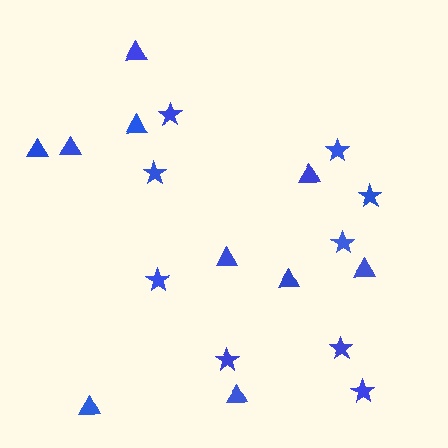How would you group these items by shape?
There are 2 groups: one group of stars (9) and one group of triangles (10).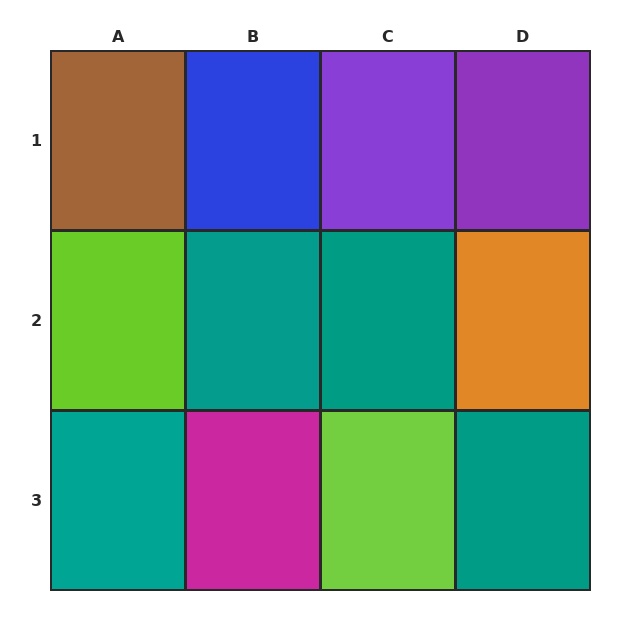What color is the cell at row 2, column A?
Lime.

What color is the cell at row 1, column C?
Purple.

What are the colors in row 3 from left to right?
Teal, magenta, lime, teal.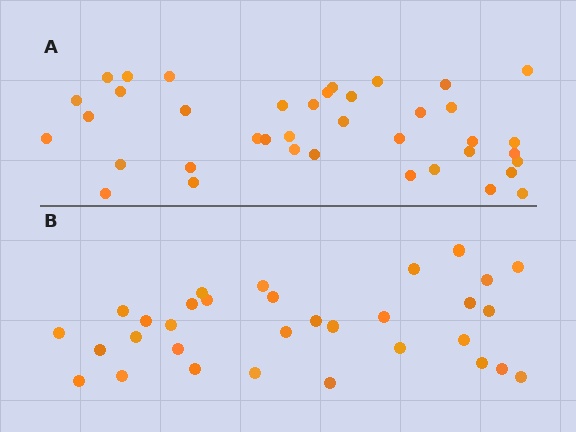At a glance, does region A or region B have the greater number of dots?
Region A (the top region) has more dots.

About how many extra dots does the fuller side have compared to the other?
Region A has roughly 8 or so more dots than region B.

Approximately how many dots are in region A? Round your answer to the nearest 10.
About 40 dots. (The exact count is 39, which rounds to 40.)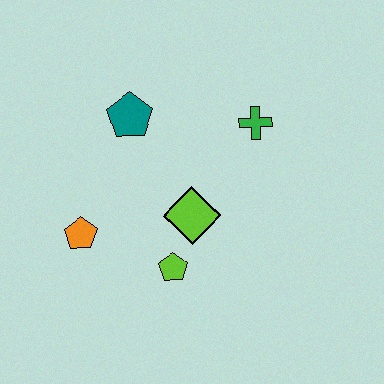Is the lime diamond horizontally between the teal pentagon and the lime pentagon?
No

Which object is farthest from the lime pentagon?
The green cross is farthest from the lime pentagon.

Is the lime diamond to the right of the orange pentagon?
Yes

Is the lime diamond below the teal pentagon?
Yes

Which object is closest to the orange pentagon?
The lime pentagon is closest to the orange pentagon.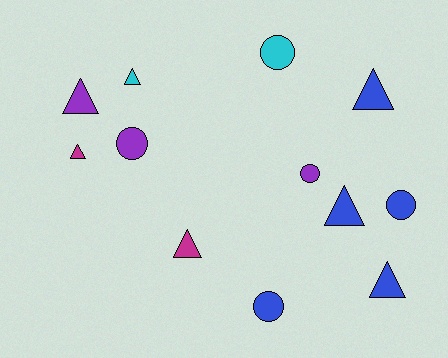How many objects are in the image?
There are 12 objects.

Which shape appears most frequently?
Triangle, with 7 objects.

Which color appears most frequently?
Blue, with 5 objects.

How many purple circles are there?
There are 2 purple circles.